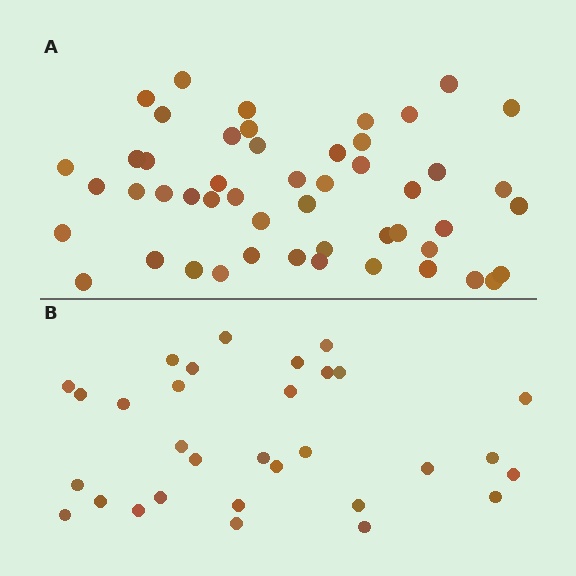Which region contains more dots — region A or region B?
Region A (the top region) has more dots.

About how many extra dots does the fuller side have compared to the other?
Region A has approximately 20 more dots than region B.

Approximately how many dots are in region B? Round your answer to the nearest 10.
About 30 dots. (The exact count is 31, which rounds to 30.)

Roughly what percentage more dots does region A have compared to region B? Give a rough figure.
About 60% more.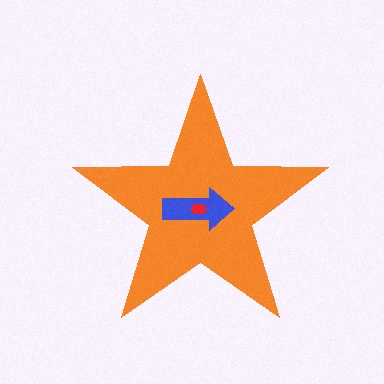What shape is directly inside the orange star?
The blue arrow.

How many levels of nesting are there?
3.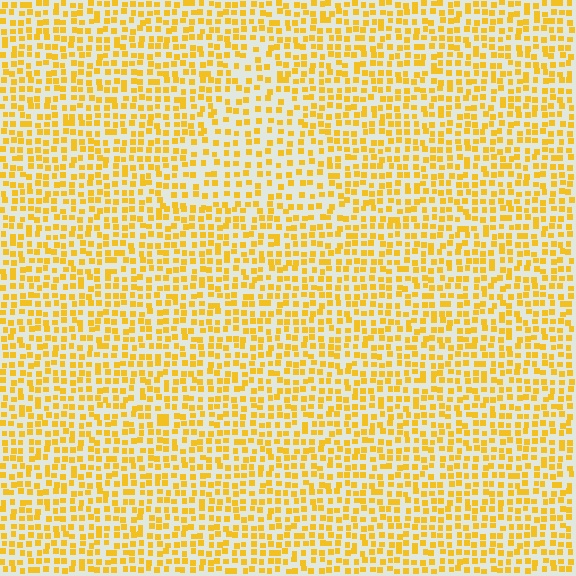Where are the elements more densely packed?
The elements are more densely packed outside the triangle boundary.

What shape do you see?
I see a triangle.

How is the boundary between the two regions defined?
The boundary is defined by a change in element density (approximately 1.5x ratio). All elements are the same color, size, and shape.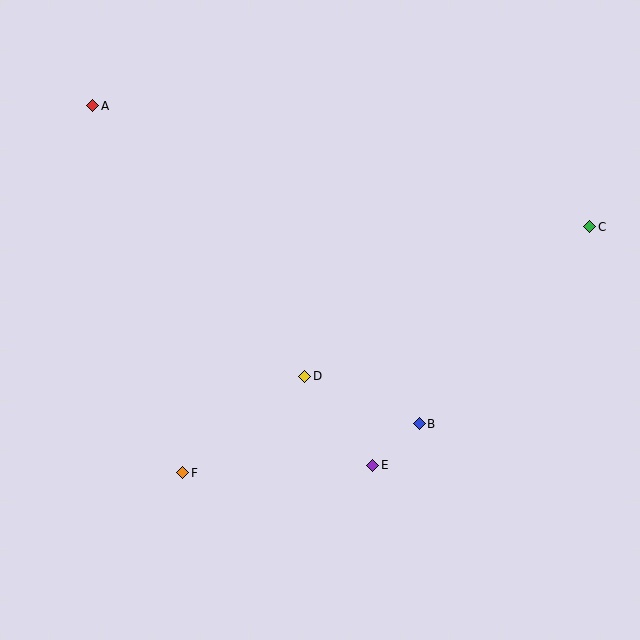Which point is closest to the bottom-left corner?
Point F is closest to the bottom-left corner.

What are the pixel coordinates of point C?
Point C is at (590, 227).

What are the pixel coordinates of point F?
Point F is at (183, 473).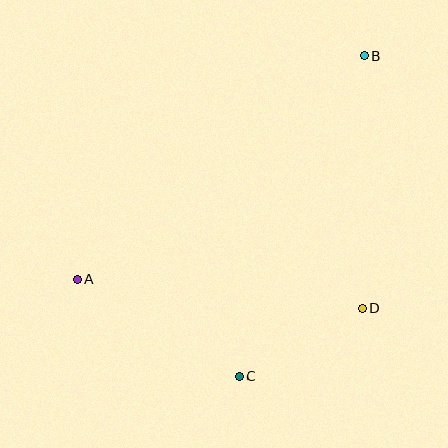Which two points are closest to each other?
Points C and D are closest to each other.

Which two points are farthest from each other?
Points A and B are farthest from each other.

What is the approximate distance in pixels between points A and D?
The distance between A and D is approximately 286 pixels.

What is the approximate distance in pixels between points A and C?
The distance between A and C is approximately 189 pixels.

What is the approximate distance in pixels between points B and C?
The distance between B and C is approximately 344 pixels.